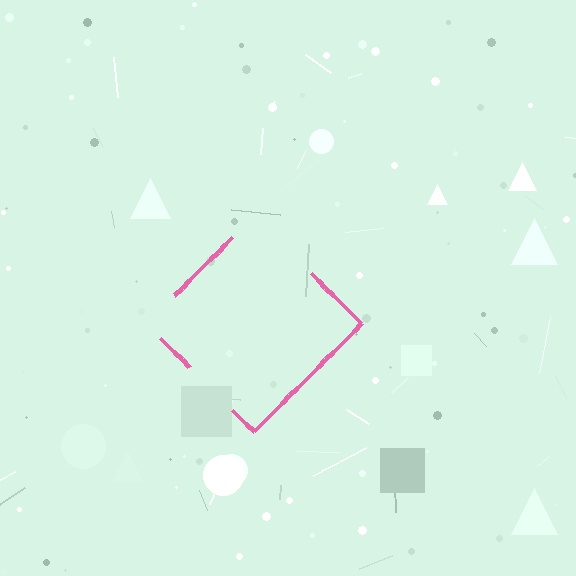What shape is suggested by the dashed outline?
The dashed outline suggests a diamond.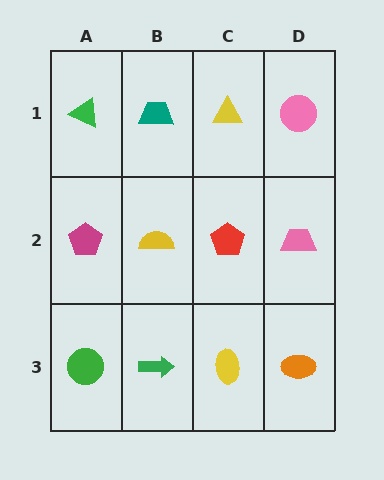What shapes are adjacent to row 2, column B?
A teal trapezoid (row 1, column B), a green arrow (row 3, column B), a magenta pentagon (row 2, column A), a red pentagon (row 2, column C).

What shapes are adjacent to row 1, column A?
A magenta pentagon (row 2, column A), a teal trapezoid (row 1, column B).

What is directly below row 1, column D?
A pink trapezoid.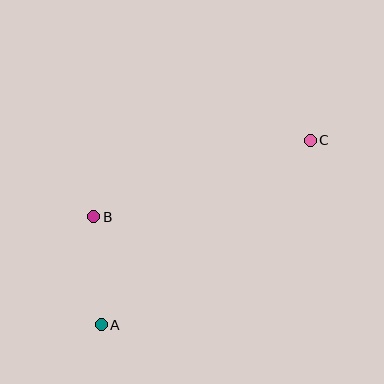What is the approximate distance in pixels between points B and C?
The distance between B and C is approximately 230 pixels.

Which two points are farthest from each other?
Points A and C are farthest from each other.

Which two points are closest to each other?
Points A and B are closest to each other.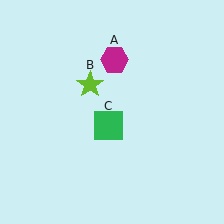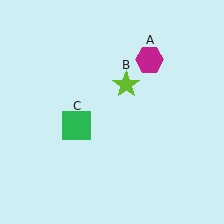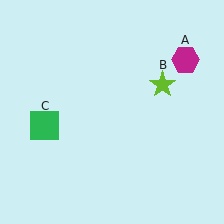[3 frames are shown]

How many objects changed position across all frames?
3 objects changed position: magenta hexagon (object A), lime star (object B), green square (object C).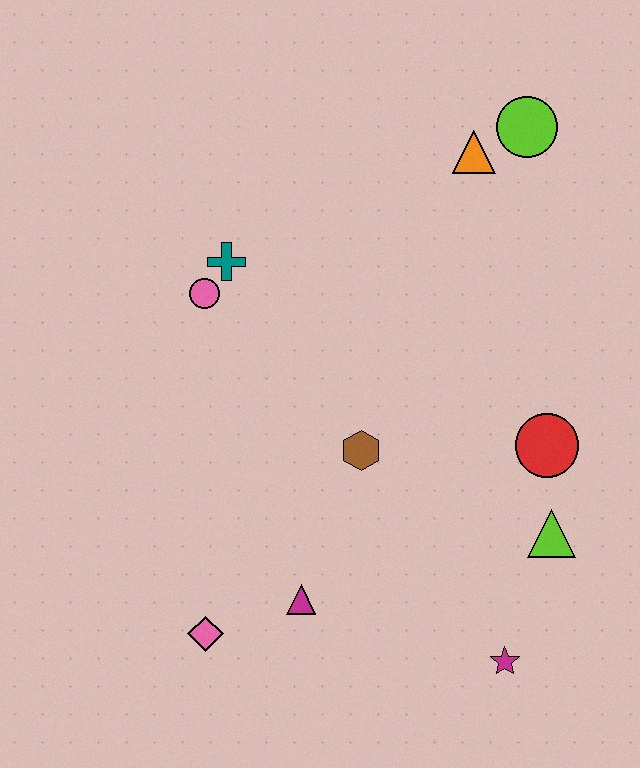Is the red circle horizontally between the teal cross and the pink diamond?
No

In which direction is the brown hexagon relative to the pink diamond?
The brown hexagon is above the pink diamond.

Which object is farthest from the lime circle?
The pink diamond is farthest from the lime circle.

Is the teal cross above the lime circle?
No